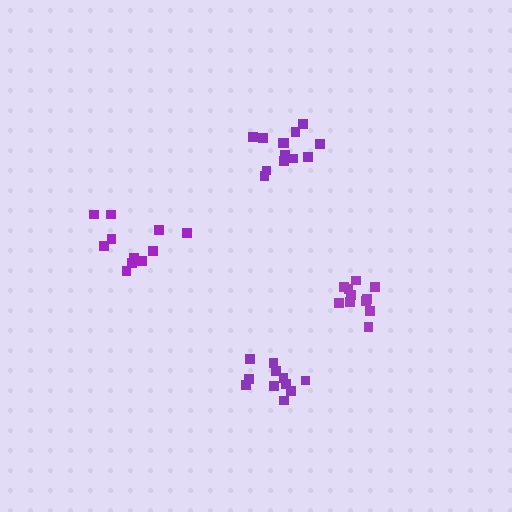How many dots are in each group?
Group 1: 11 dots, Group 2: 11 dots, Group 3: 13 dots, Group 4: 11 dots (46 total).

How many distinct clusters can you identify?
There are 4 distinct clusters.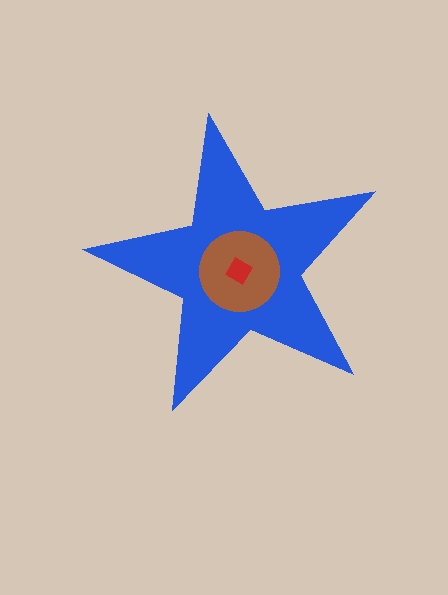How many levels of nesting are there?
3.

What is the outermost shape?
The blue star.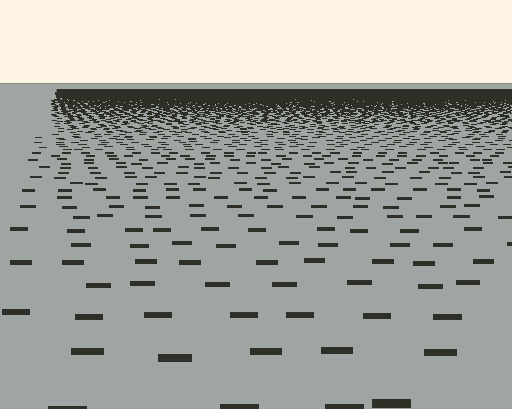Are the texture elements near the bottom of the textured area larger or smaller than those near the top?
Larger. Near the bottom, elements are closer to the viewer and appear at a bigger on-screen size.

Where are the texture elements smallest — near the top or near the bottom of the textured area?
Near the top.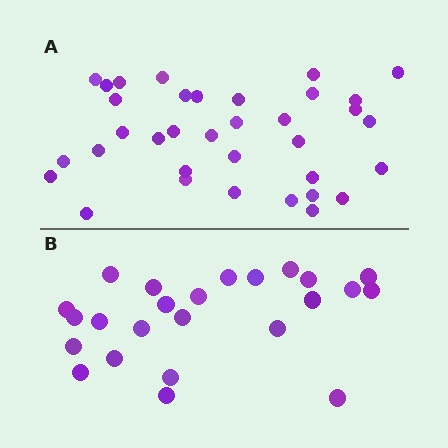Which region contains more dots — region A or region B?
Region A (the top region) has more dots.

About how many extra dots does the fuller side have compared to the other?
Region A has roughly 12 or so more dots than region B.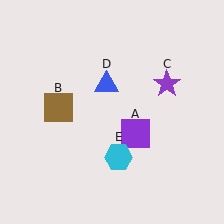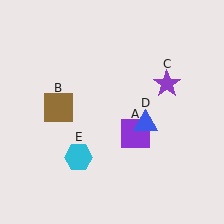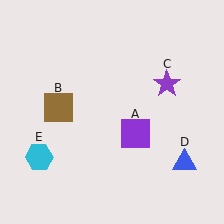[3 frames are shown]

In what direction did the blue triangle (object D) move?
The blue triangle (object D) moved down and to the right.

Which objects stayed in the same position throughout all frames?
Purple square (object A) and brown square (object B) and purple star (object C) remained stationary.